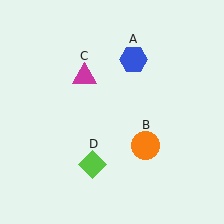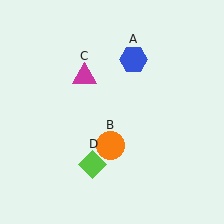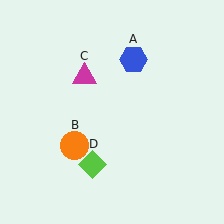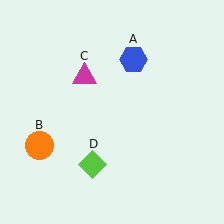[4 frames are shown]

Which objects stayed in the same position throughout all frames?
Blue hexagon (object A) and magenta triangle (object C) and lime diamond (object D) remained stationary.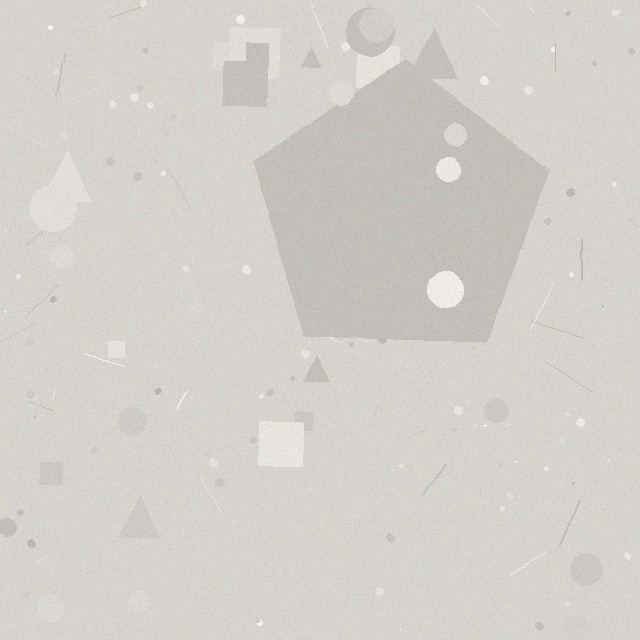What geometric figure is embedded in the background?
A pentagon is embedded in the background.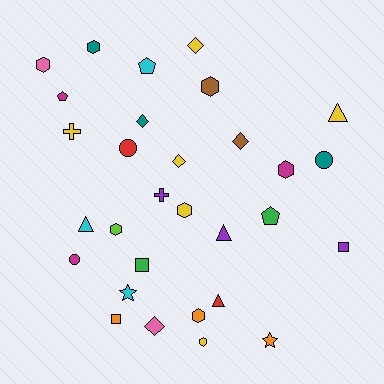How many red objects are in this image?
There are 2 red objects.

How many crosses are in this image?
There are 2 crosses.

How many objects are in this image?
There are 30 objects.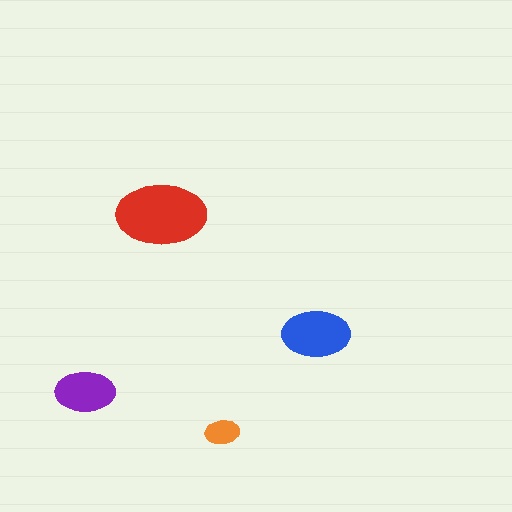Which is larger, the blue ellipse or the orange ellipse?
The blue one.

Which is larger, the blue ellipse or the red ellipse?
The red one.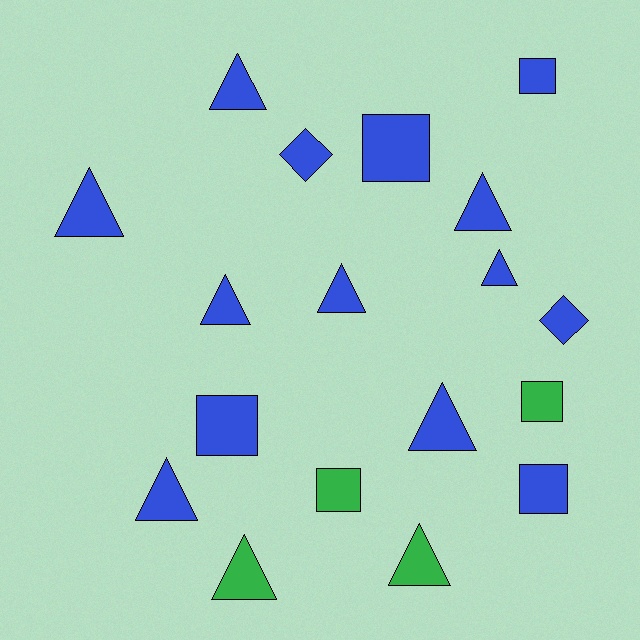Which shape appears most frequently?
Triangle, with 10 objects.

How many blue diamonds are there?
There are 2 blue diamonds.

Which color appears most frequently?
Blue, with 14 objects.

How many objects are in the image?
There are 18 objects.